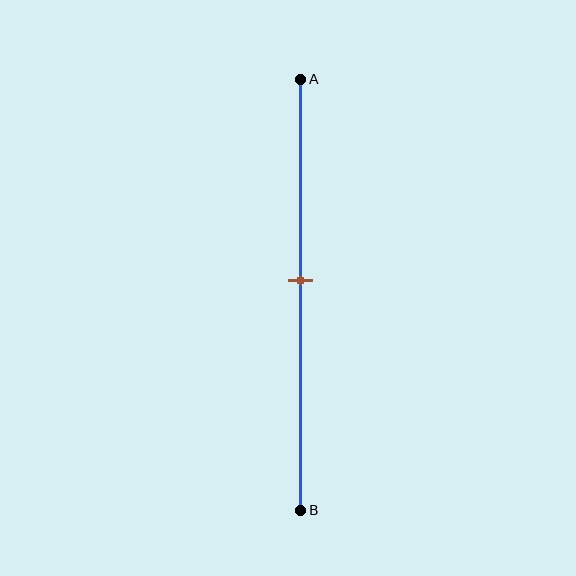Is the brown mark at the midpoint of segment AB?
No, the mark is at about 45% from A, not at the 50% midpoint.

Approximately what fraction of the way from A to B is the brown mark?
The brown mark is approximately 45% of the way from A to B.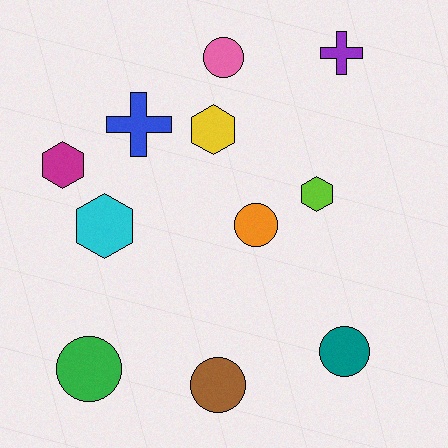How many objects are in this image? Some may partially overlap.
There are 11 objects.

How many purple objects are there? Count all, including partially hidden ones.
There is 1 purple object.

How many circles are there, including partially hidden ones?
There are 5 circles.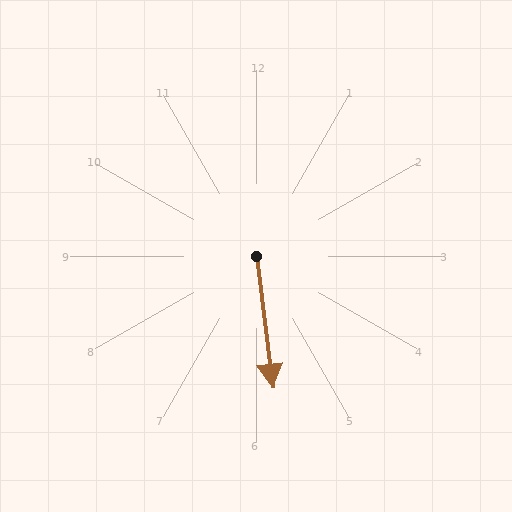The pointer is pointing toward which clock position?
Roughly 6 o'clock.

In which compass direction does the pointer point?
South.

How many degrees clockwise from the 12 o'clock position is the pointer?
Approximately 173 degrees.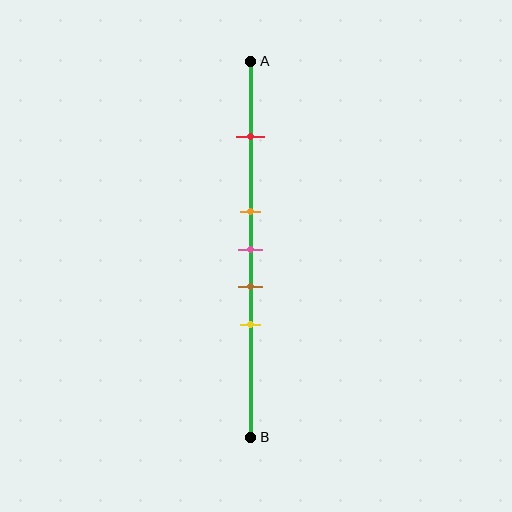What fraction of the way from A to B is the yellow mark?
The yellow mark is approximately 70% (0.7) of the way from A to B.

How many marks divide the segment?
There are 5 marks dividing the segment.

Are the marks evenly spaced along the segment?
No, the marks are not evenly spaced.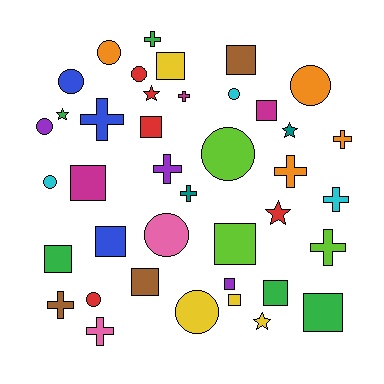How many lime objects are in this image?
There are 3 lime objects.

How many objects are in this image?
There are 40 objects.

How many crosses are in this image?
There are 11 crosses.